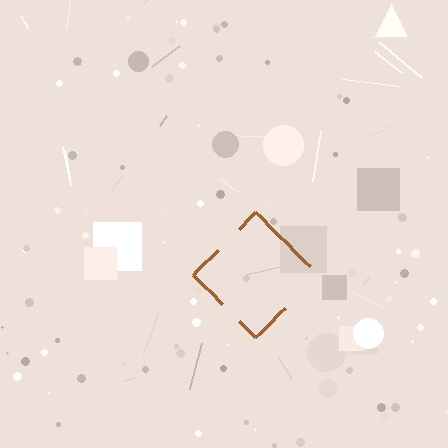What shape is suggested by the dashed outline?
The dashed outline suggests a diamond.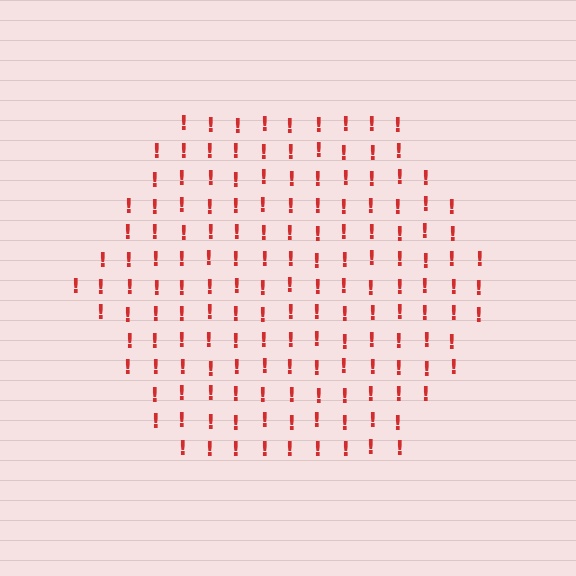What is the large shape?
The large shape is a hexagon.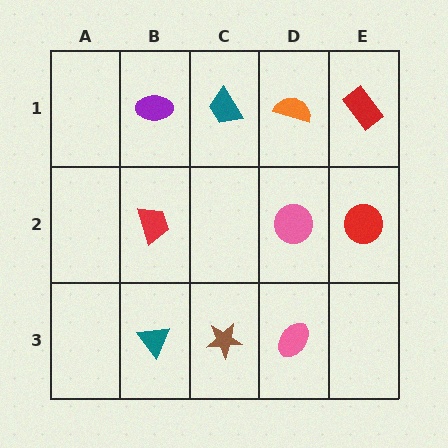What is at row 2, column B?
A red trapezoid.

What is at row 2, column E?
A red circle.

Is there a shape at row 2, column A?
No, that cell is empty.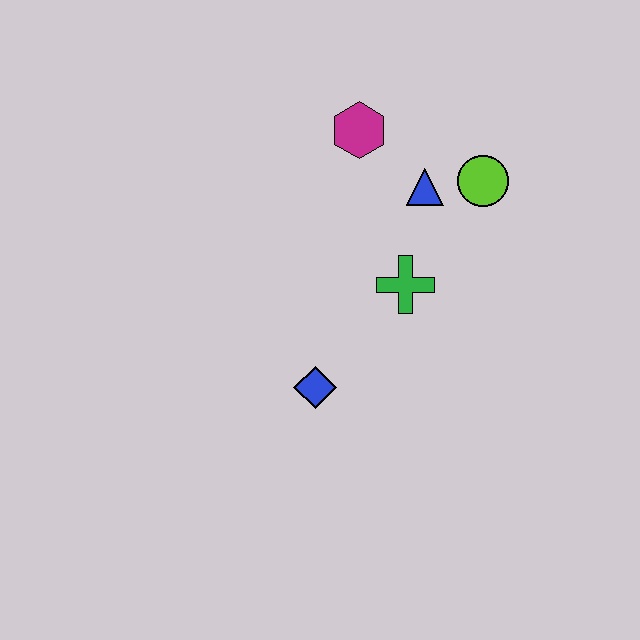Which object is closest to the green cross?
The blue triangle is closest to the green cross.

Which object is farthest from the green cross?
The magenta hexagon is farthest from the green cross.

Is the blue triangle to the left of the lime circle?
Yes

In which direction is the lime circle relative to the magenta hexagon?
The lime circle is to the right of the magenta hexagon.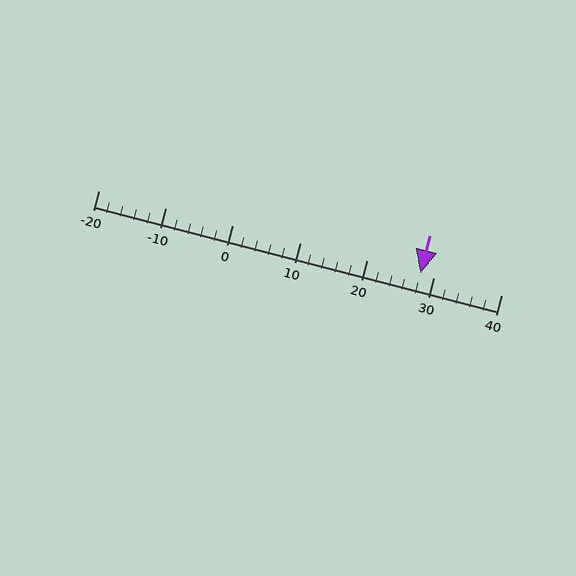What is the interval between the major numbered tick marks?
The major tick marks are spaced 10 units apart.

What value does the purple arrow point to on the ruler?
The purple arrow points to approximately 28.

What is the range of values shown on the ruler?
The ruler shows values from -20 to 40.